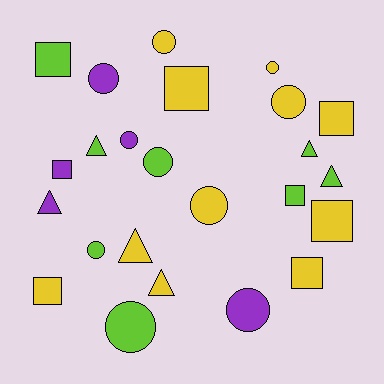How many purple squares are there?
There is 1 purple square.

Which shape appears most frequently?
Circle, with 10 objects.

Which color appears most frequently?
Yellow, with 11 objects.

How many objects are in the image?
There are 24 objects.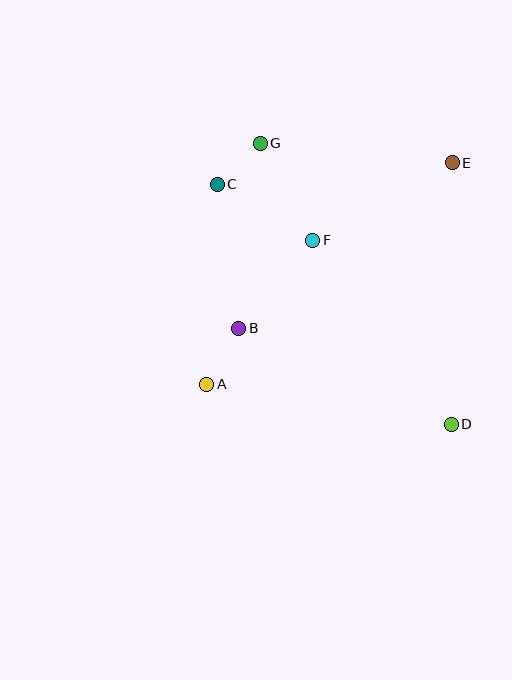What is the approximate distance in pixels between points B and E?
The distance between B and E is approximately 270 pixels.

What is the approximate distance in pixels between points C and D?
The distance between C and D is approximately 336 pixels.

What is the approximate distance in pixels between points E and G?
The distance between E and G is approximately 193 pixels.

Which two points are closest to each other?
Points C and G are closest to each other.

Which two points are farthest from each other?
Points D and G are farthest from each other.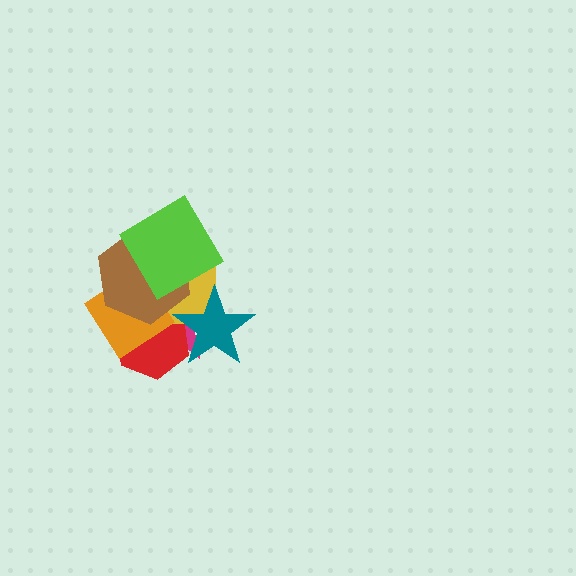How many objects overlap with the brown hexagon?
5 objects overlap with the brown hexagon.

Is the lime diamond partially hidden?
No, no other shape covers it.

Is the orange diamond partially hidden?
Yes, it is partially covered by another shape.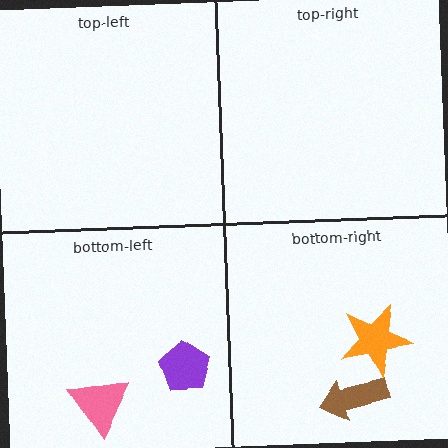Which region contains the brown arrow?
The bottom-right region.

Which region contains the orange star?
The bottom-right region.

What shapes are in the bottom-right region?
The brown arrow, the orange star.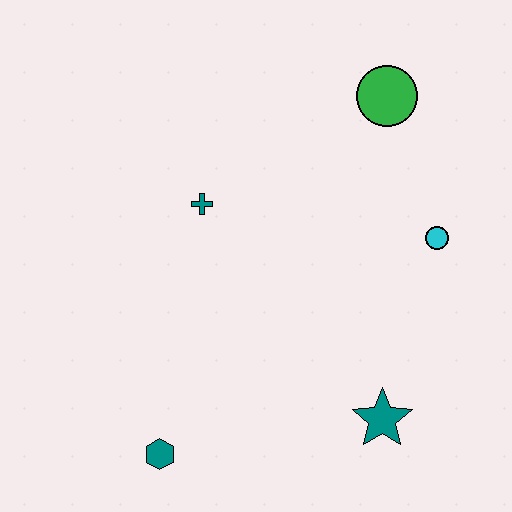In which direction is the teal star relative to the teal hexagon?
The teal star is to the right of the teal hexagon.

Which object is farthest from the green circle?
The teal hexagon is farthest from the green circle.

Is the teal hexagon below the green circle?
Yes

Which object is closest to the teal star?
The cyan circle is closest to the teal star.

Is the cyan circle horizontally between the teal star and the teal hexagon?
No